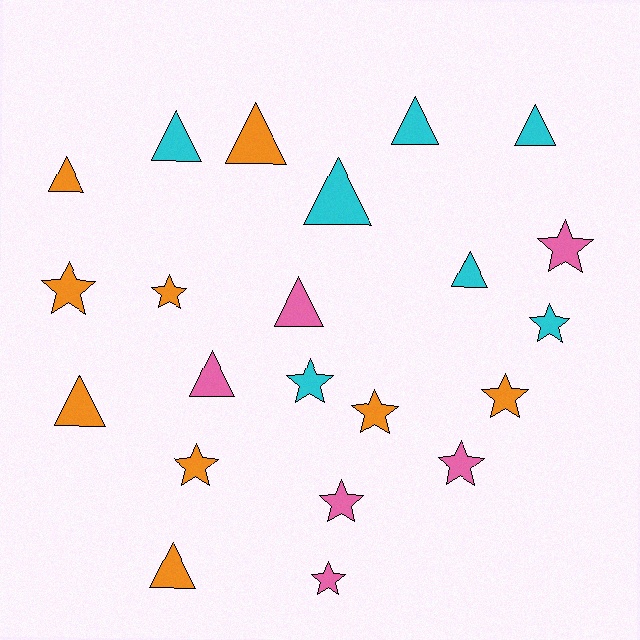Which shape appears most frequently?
Star, with 11 objects.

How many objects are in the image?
There are 22 objects.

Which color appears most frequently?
Orange, with 9 objects.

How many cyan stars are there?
There are 2 cyan stars.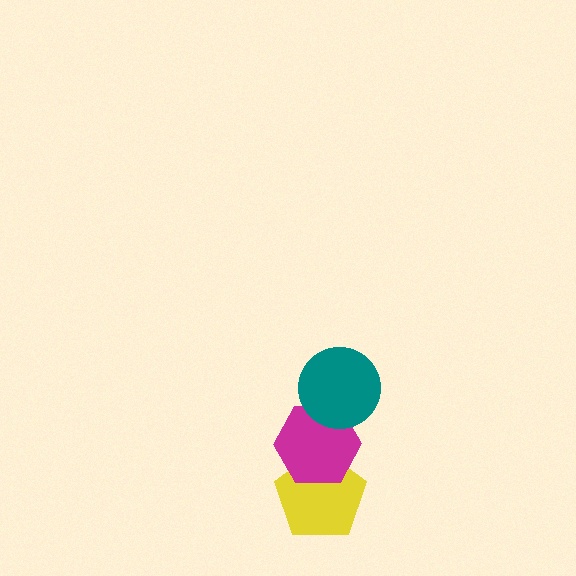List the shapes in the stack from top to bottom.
From top to bottom: the teal circle, the magenta hexagon, the yellow pentagon.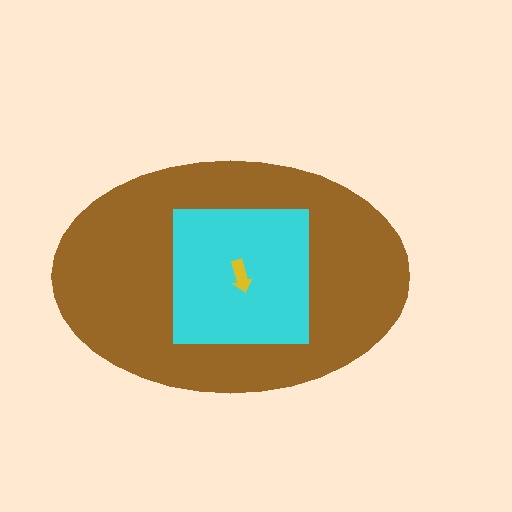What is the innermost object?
The yellow arrow.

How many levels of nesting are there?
3.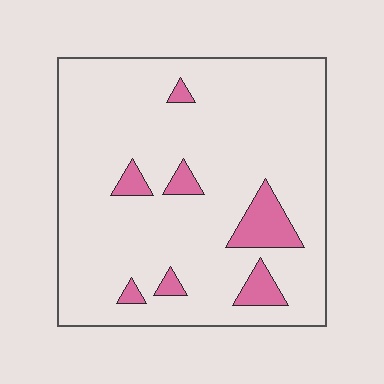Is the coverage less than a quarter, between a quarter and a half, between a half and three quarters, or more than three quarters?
Less than a quarter.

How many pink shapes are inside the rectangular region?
7.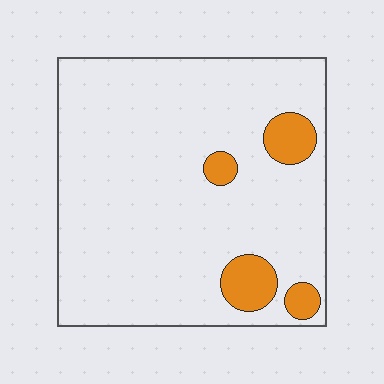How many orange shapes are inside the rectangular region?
4.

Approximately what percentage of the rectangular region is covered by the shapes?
Approximately 10%.